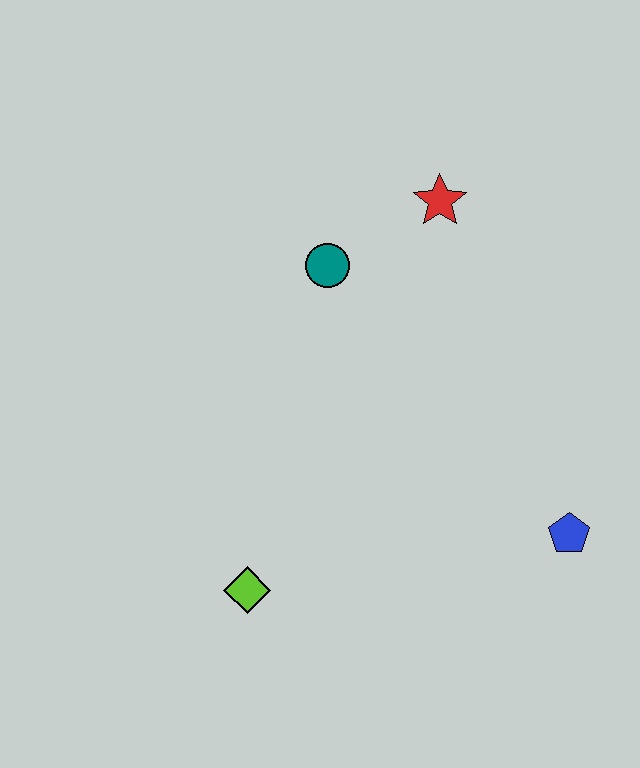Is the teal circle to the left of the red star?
Yes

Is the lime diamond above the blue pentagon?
No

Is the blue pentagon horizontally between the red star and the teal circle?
No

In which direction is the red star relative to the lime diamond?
The red star is above the lime diamond.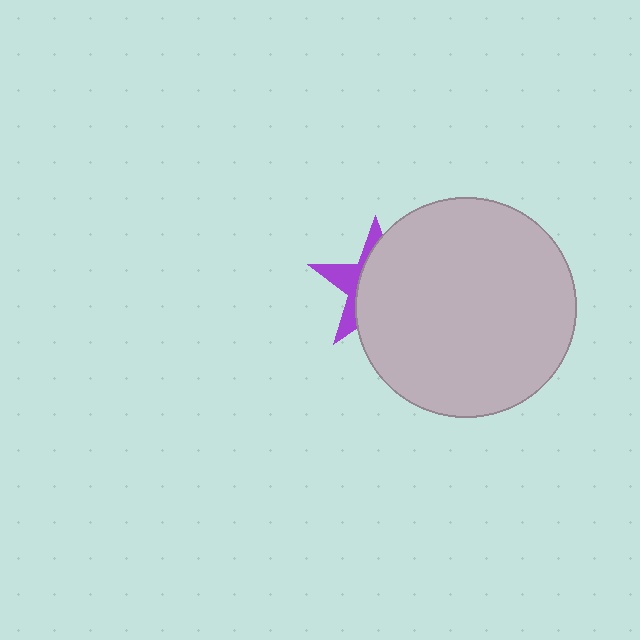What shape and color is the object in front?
The object in front is a light gray circle.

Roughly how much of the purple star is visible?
A small part of it is visible (roughly 33%).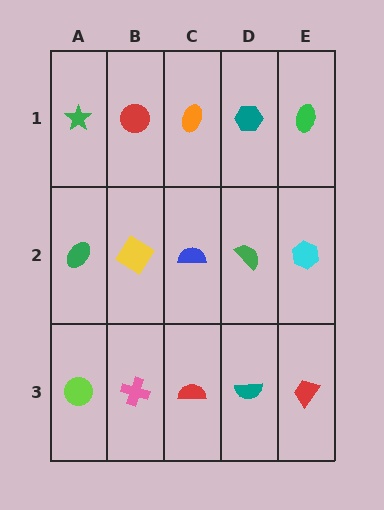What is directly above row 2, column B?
A red circle.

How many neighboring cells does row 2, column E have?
3.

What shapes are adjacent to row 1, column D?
A green semicircle (row 2, column D), an orange ellipse (row 1, column C), a green ellipse (row 1, column E).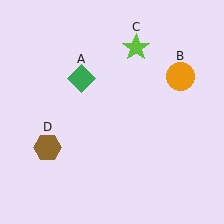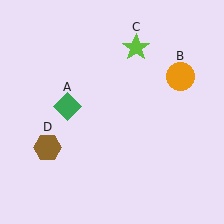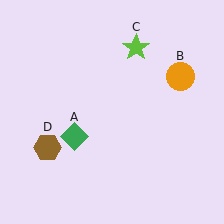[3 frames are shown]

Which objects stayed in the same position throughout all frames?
Orange circle (object B) and lime star (object C) and brown hexagon (object D) remained stationary.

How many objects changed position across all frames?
1 object changed position: green diamond (object A).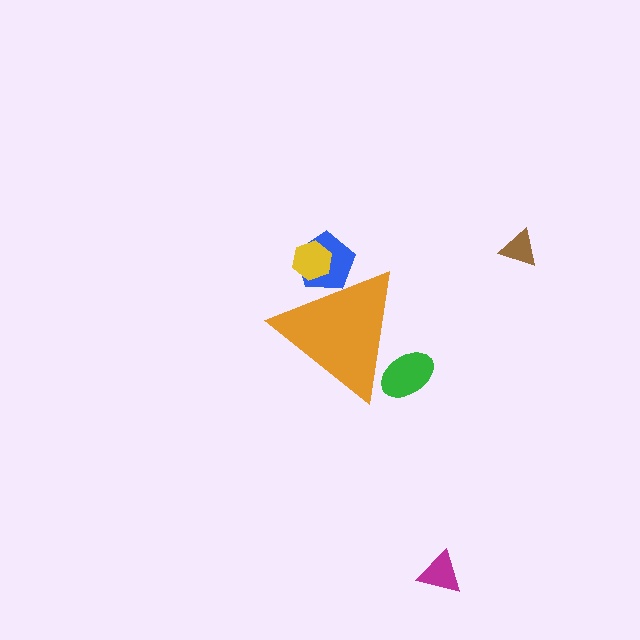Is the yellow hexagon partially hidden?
Yes, the yellow hexagon is partially hidden behind the orange triangle.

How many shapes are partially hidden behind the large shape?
3 shapes are partially hidden.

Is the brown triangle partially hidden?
No, the brown triangle is fully visible.